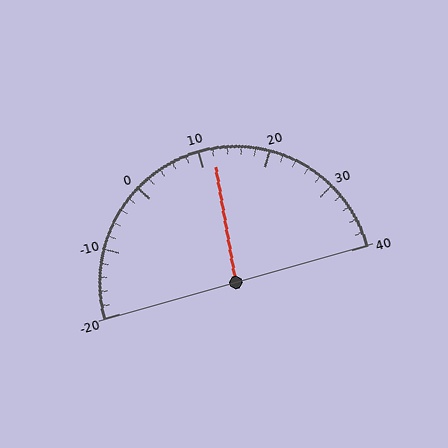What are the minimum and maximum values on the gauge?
The gauge ranges from -20 to 40.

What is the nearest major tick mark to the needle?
The nearest major tick mark is 10.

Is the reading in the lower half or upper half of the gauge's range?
The reading is in the upper half of the range (-20 to 40).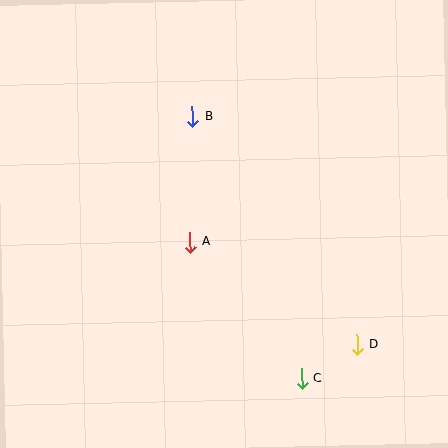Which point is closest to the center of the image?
Point A at (190, 242) is closest to the center.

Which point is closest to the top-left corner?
Point B is closest to the top-left corner.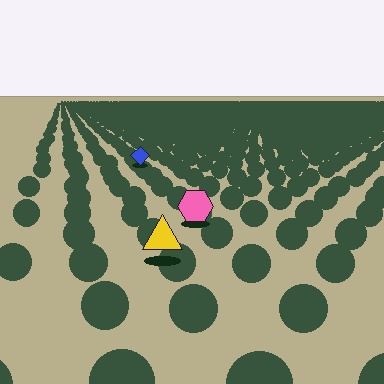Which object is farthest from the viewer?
The blue diamond is farthest from the viewer. It appears smaller and the ground texture around it is denser.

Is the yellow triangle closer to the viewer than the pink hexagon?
Yes. The yellow triangle is closer — you can tell from the texture gradient: the ground texture is coarser near it.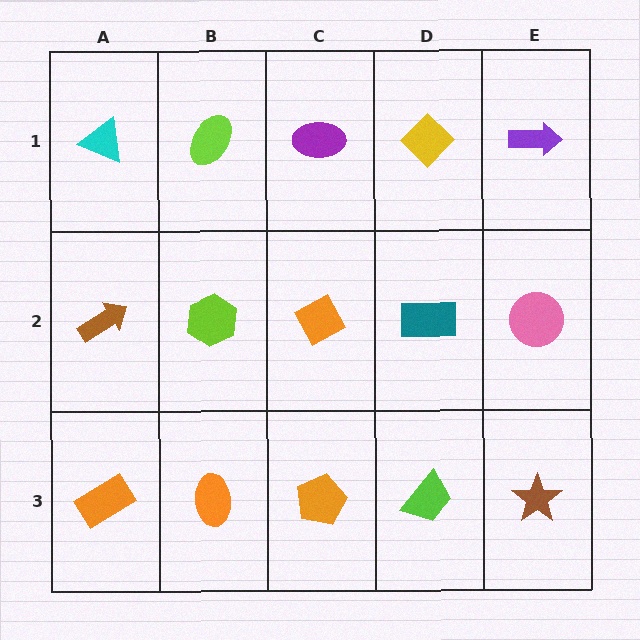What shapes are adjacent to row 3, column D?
A teal rectangle (row 2, column D), an orange pentagon (row 3, column C), a brown star (row 3, column E).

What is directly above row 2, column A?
A cyan triangle.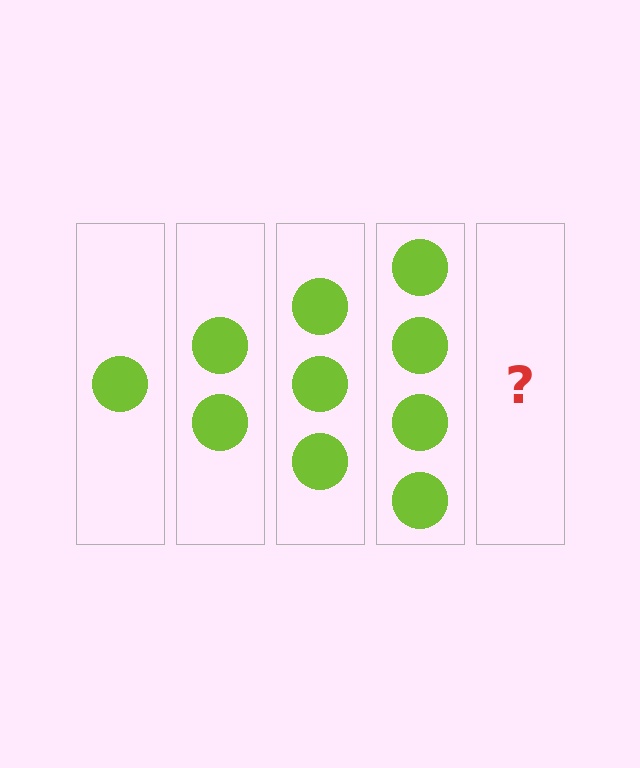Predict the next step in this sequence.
The next step is 5 circles.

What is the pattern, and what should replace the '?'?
The pattern is that each step adds one more circle. The '?' should be 5 circles.